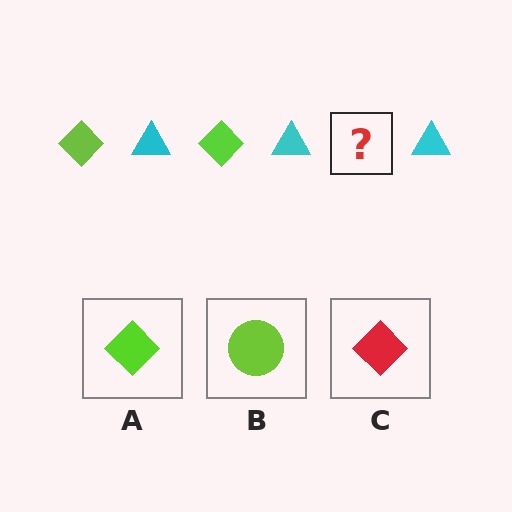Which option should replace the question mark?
Option A.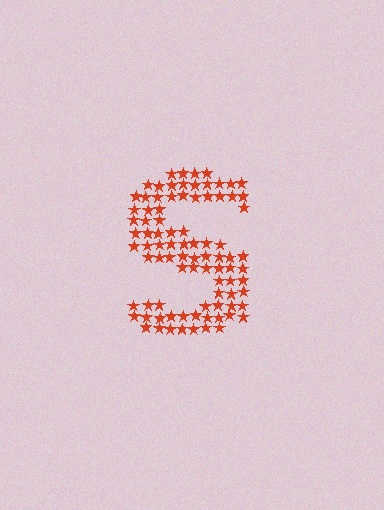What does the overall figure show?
The overall figure shows the letter S.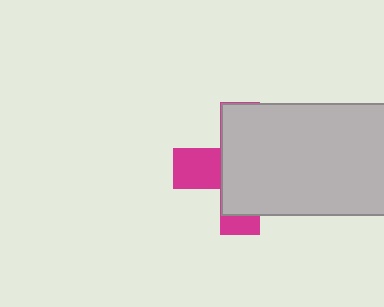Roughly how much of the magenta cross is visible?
A small part of it is visible (roughly 33%).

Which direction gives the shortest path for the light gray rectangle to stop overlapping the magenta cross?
Moving right gives the shortest separation.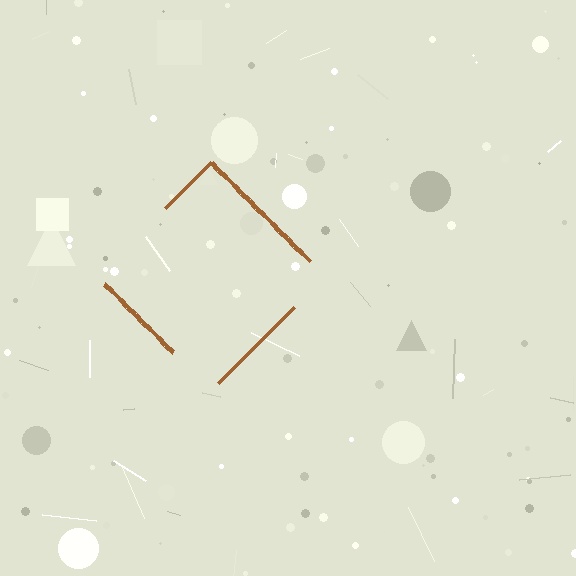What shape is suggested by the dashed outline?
The dashed outline suggests a diamond.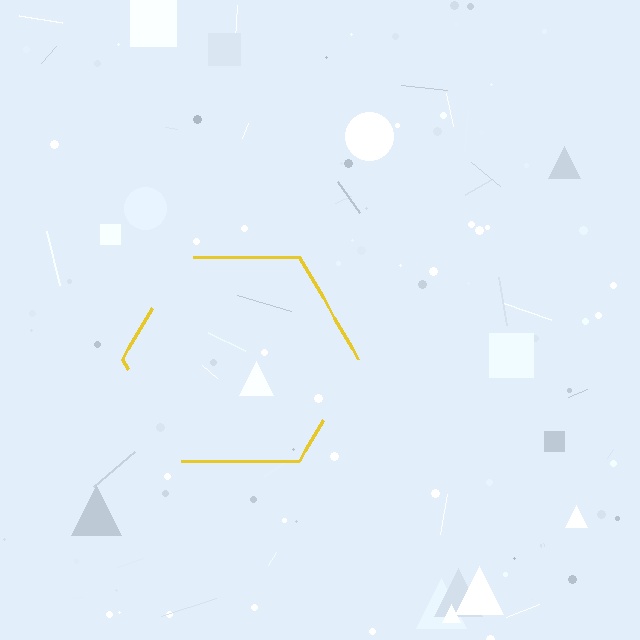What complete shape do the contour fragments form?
The contour fragments form a hexagon.